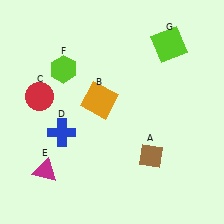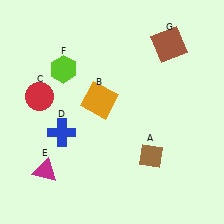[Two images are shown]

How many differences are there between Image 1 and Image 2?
There is 1 difference between the two images.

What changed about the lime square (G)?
In Image 1, G is lime. In Image 2, it changed to brown.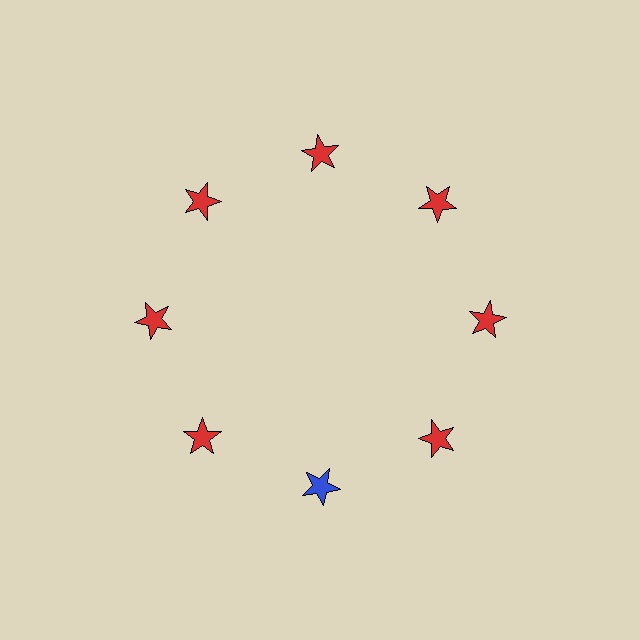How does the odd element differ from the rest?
It has a different color: blue instead of red.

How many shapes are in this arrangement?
There are 8 shapes arranged in a ring pattern.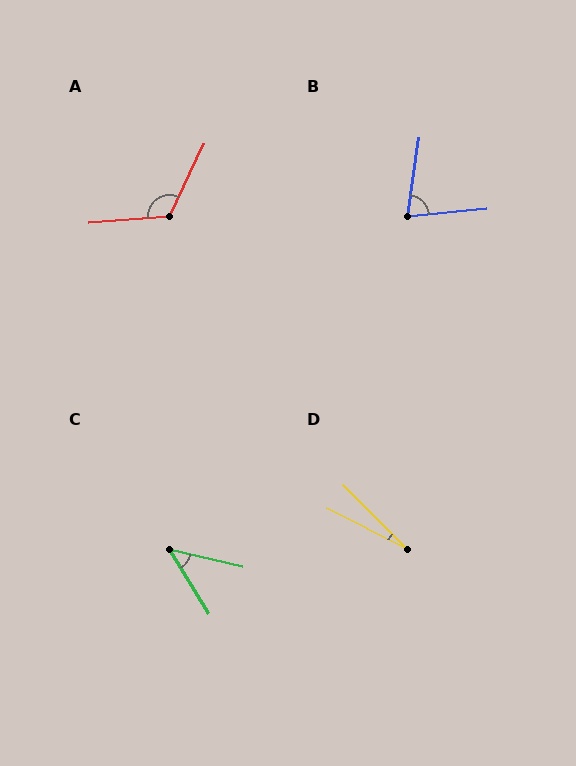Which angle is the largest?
A, at approximately 119 degrees.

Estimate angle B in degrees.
Approximately 76 degrees.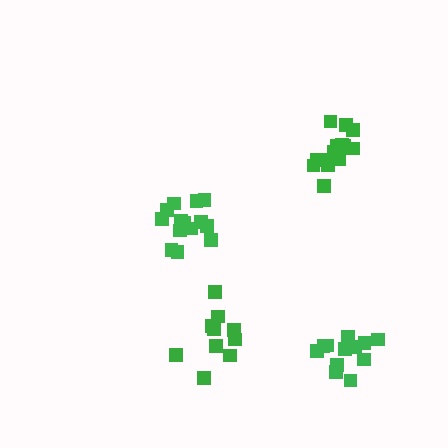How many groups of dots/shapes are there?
There are 4 groups.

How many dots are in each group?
Group 1: 11 dots, Group 2: 14 dots, Group 3: 13 dots, Group 4: 14 dots (52 total).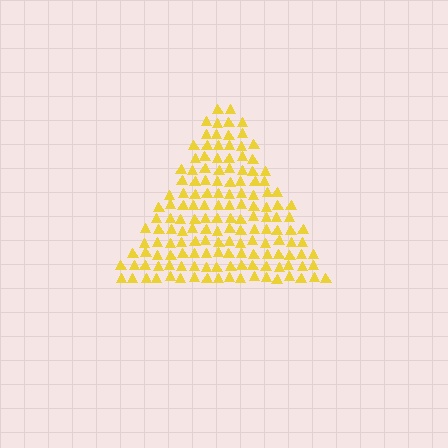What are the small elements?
The small elements are triangles.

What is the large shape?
The large shape is a triangle.